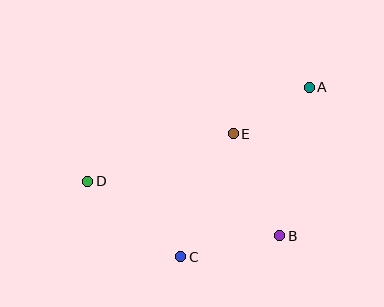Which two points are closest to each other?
Points A and E are closest to each other.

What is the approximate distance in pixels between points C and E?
The distance between C and E is approximately 134 pixels.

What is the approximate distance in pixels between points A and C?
The distance between A and C is approximately 212 pixels.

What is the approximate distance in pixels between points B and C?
The distance between B and C is approximately 101 pixels.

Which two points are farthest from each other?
Points A and D are farthest from each other.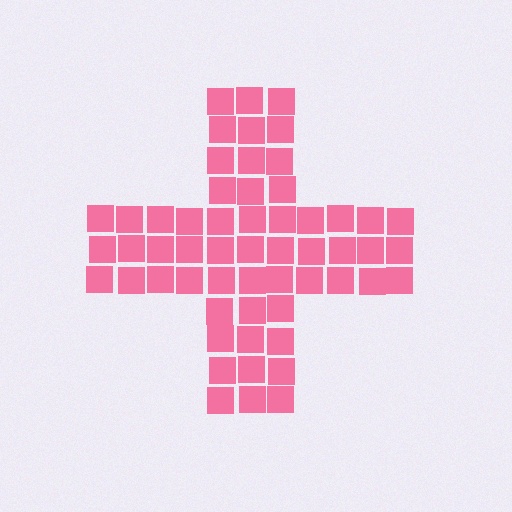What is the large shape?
The large shape is a cross.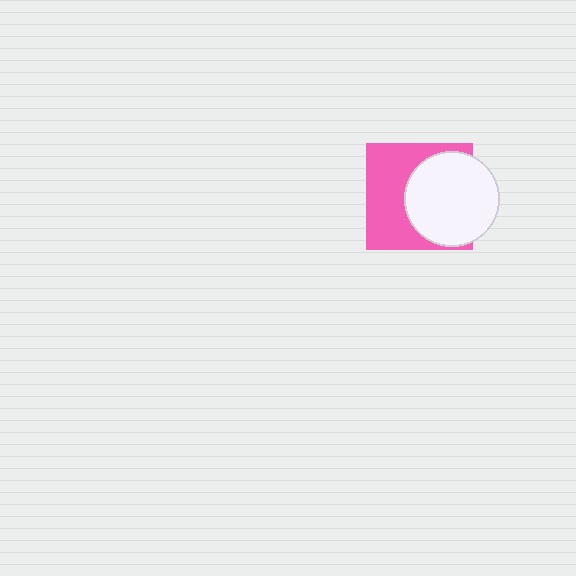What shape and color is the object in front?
The object in front is a white circle.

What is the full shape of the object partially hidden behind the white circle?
The partially hidden object is a pink square.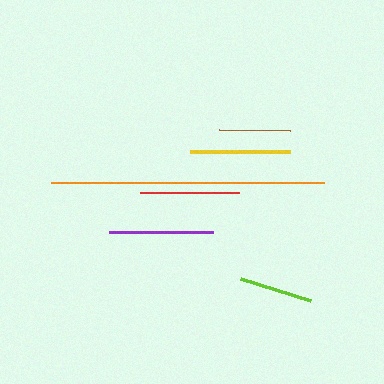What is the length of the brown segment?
The brown segment is approximately 71 pixels long.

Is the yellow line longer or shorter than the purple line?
The purple line is longer than the yellow line.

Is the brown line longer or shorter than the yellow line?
The yellow line is longer than the brown line.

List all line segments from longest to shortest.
From longest to shortest: orange, purple, yellow, red, lime, brown.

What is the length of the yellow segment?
The yellow segment is approximately 100 pixels long.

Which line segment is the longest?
The orange line is the longest at approximately 273 pixels.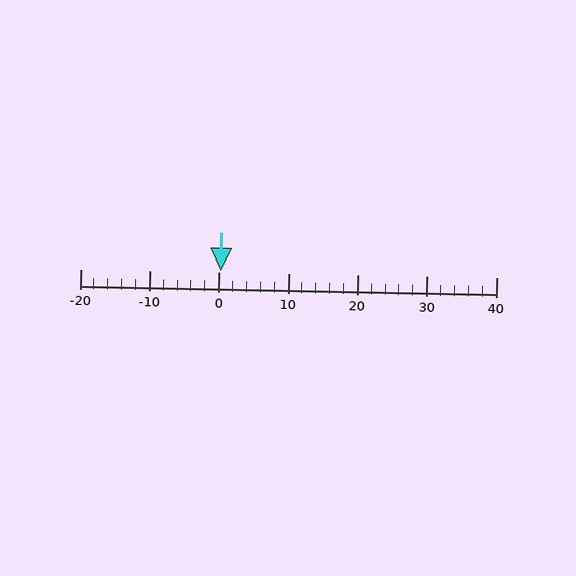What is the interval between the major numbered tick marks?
The major tick marks are spaced 10 units apart.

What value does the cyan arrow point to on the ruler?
The cyan arrow points to approximately 0.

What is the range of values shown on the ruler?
The ruler shows values from -20 to 40.